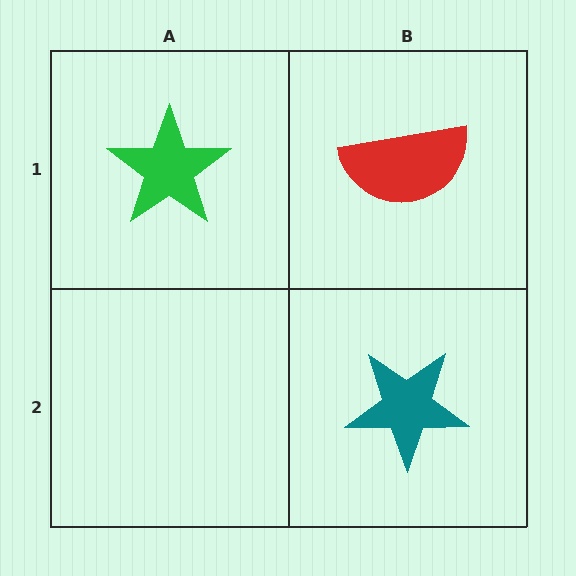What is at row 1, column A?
A green star.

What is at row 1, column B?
A red semicircle.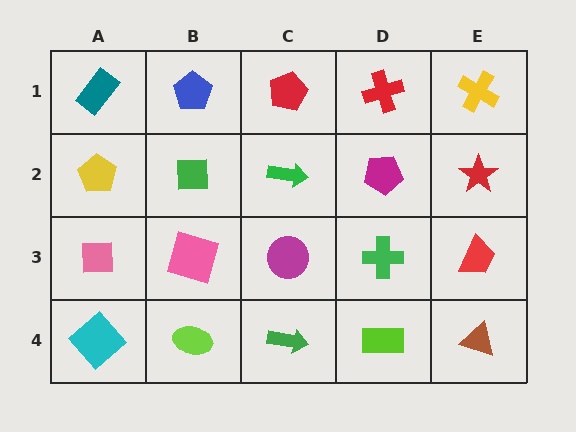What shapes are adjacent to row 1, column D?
A magenta pentagon (row 2, column D), a red pentagon (row 1, column C), a yellow cross (row 1, column E).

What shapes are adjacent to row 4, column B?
A pink square (row 3, column B), a cyan diamond (row 4, column A), a green arrow (row 4, column C).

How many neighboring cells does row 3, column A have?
3.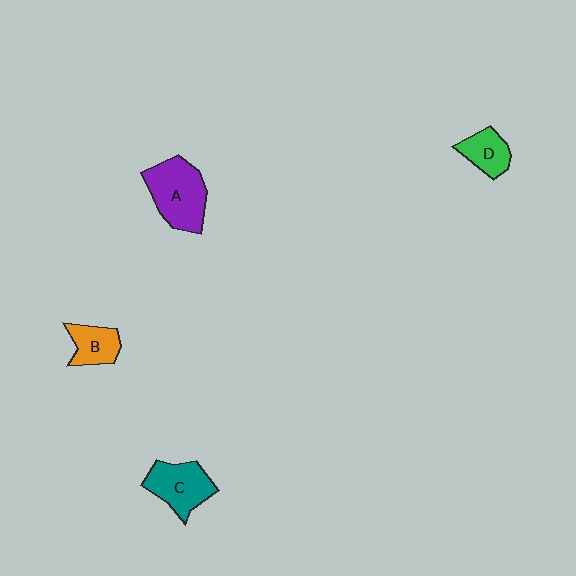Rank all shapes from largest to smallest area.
From largest to smallest: A (purple), C (teal), B (orange), D (green).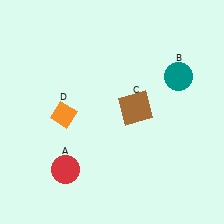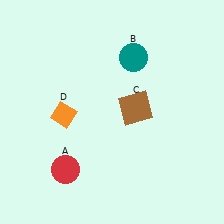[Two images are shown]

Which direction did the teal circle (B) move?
The teal circle (B) moved left.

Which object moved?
The teal circle (B) moved left.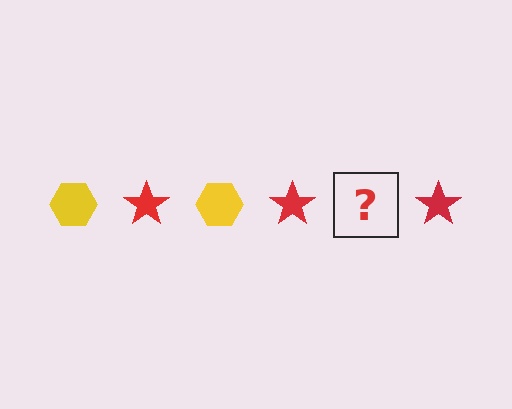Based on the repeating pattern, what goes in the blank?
The blank should be a yellow hexagon.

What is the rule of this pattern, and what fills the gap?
The rule is that the pattern alternates between yellow hexagon and red star. The gap should be filled with a yellow hexagon.